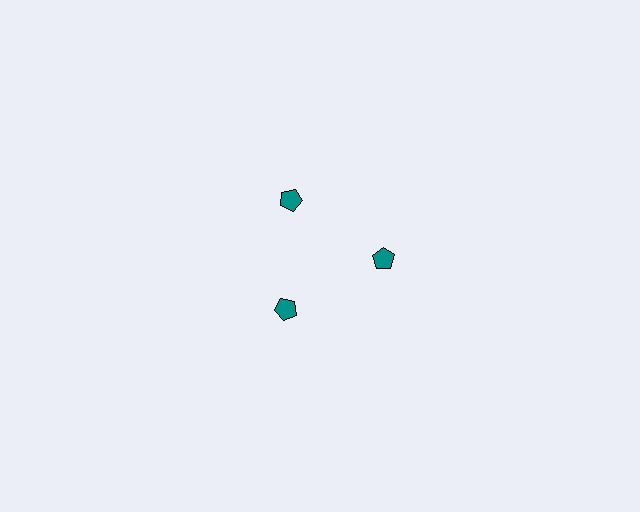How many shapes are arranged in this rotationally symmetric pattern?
There are 3 shapes, arranged in 3 groups of 1.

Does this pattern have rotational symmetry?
Yes, this pattern has 3-fold rotational symmetry. It looks the same after rotating 120 degrees around the center.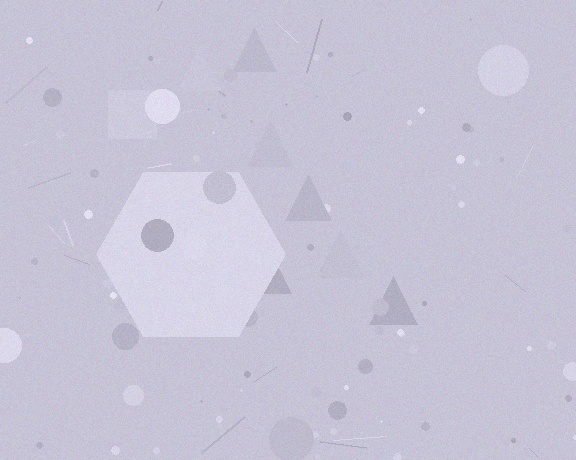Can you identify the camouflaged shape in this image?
The camouflaged shape is a hexagon.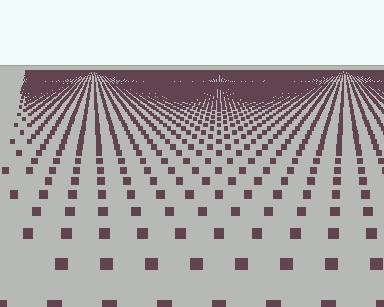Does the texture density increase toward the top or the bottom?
Density increases toward the top.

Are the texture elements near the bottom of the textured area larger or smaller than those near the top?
Larger. Near the bottom, elements are closer to the viewer and appear at a bigger on-screen size.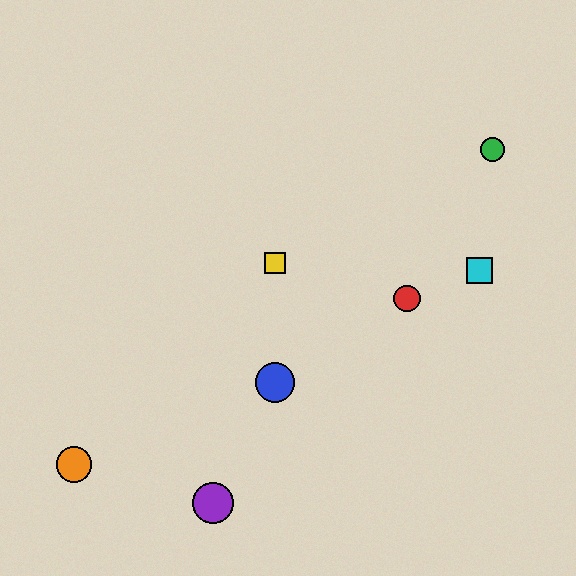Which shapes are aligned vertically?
The blue circle, the yellow square are aligned vertically.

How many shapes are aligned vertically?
2 shapes (the blue circle, the yellow square) are aligned vertically.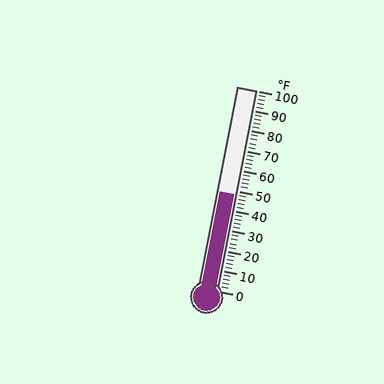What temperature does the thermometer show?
The thermometer shows approximately 48°F.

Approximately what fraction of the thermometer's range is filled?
The thermometer is filled to approximately 50% of its range.